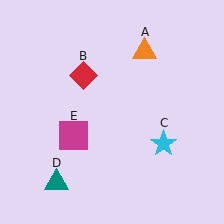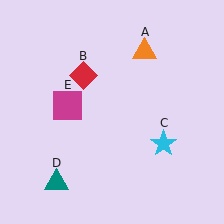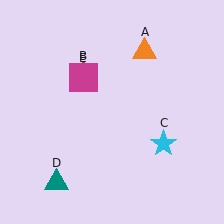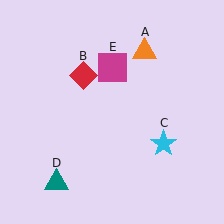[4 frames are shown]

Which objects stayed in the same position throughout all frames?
Orange triangle (object A) and red diamond (object B) and cyan star (object C) and teal triangle (object D) remained stationary.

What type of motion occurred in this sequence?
The magenta square (object E) rotated clockwise around the center of the scene.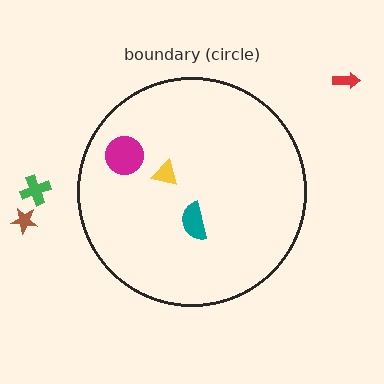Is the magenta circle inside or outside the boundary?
Inside.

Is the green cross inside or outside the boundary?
Outside.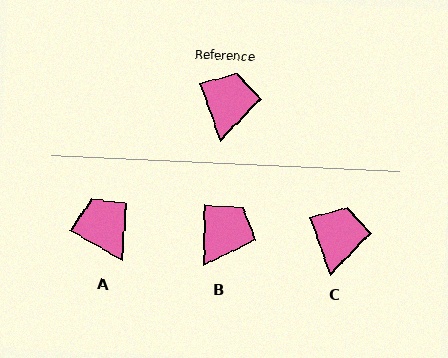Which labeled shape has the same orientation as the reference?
C.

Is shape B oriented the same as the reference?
No, it is off by about 20 degrees.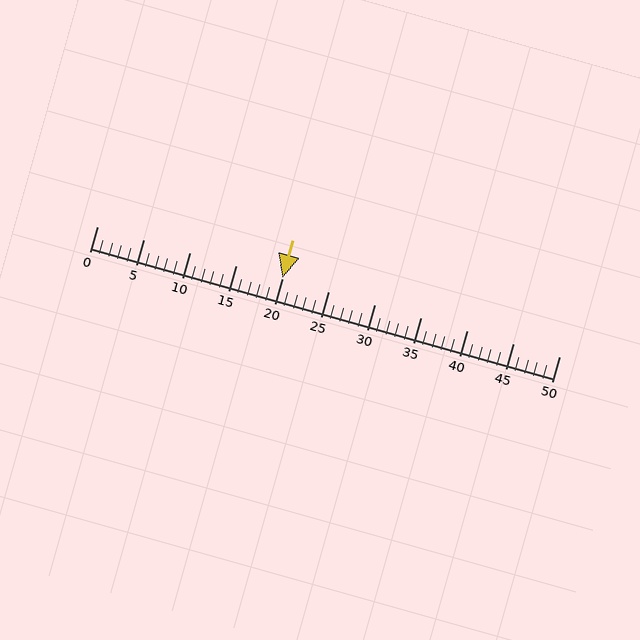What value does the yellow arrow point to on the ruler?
The yellow arrow points to approximately 20.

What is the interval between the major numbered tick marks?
The major tick marks are spaced 5 units apart.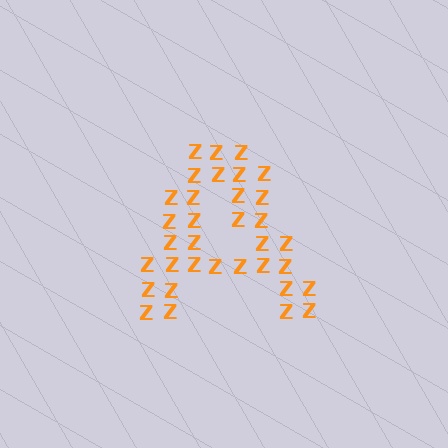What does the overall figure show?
The overall figure shows the letter A.